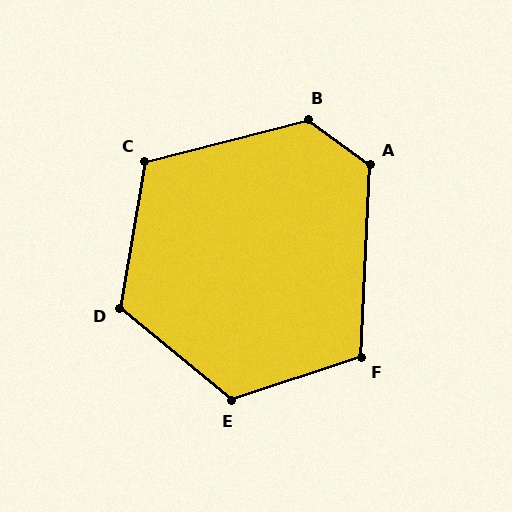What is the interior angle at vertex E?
Approximately 123 degrees (obtuse).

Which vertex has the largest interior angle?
B, at approximately 129 degrees.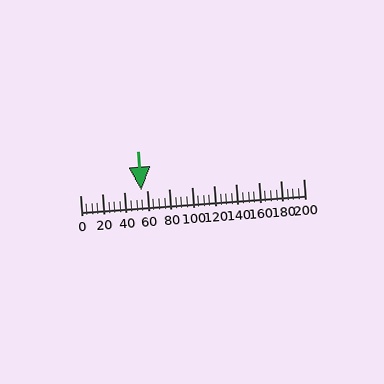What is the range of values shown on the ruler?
The ruler shows values from 0 to 200.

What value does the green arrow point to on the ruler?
The green arrow points to approximately 55.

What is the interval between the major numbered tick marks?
The major tick marks are spaced 20 units apart.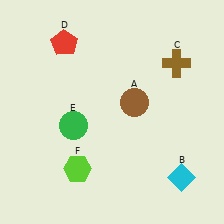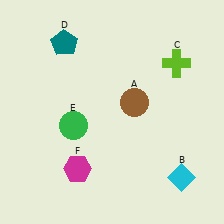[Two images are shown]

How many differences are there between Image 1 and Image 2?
There are 3 differences between the two images.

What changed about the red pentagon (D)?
In Image 1, D is red. In Image 2, it changed to teal.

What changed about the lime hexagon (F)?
In Image 1, F is lime. In Image 2, it changed to magenta.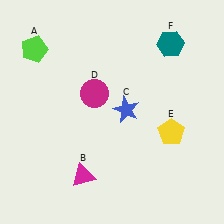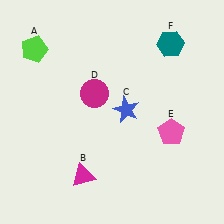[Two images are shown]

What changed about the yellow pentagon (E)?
In Image 1, E is yellow. In Image 2, it changed to pink.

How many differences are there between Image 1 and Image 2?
There is 1 difference between the two images.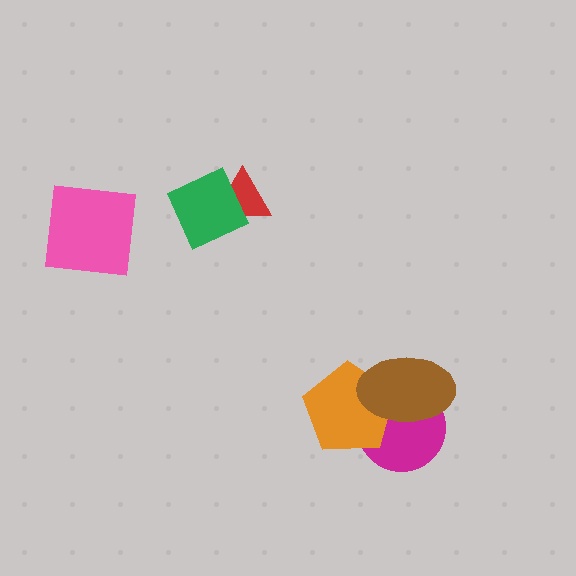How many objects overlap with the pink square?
0 objects overlap with the pink square.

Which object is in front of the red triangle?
The green square is in front of the red triangle.